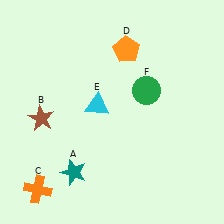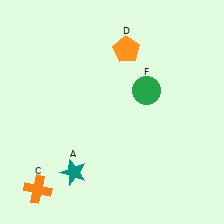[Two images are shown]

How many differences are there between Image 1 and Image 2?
There are 2 differences between the two images.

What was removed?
The cyan triangle (E), the brown star (B) were removed in Image 2.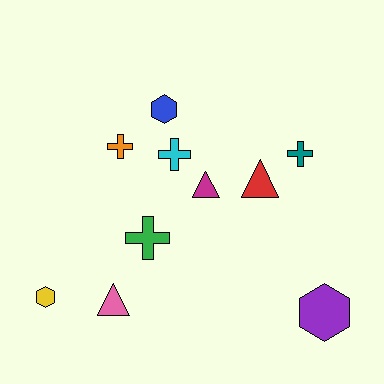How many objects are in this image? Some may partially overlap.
There are 10 objects.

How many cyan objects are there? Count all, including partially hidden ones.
There is 1 cyan object.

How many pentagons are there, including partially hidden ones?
There are no pentagons.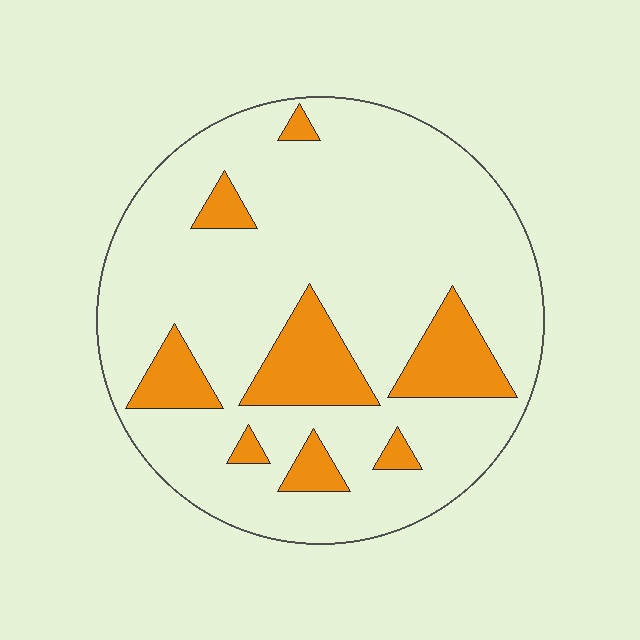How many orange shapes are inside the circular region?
8.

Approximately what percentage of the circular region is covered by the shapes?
Approximately 20%.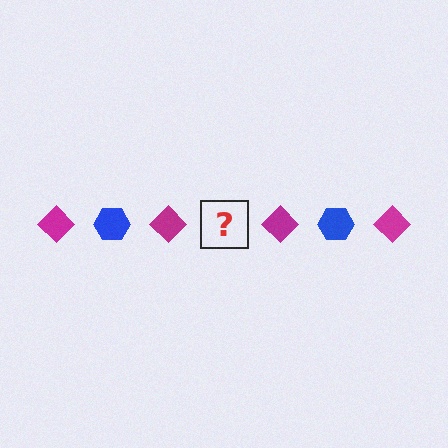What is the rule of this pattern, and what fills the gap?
The rule is that the pattern alternates between magenta diamond and blue hexagon. The gap should be filled with a blue hexagon.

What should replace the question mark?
The question mark should be replaced with a blue hexagon.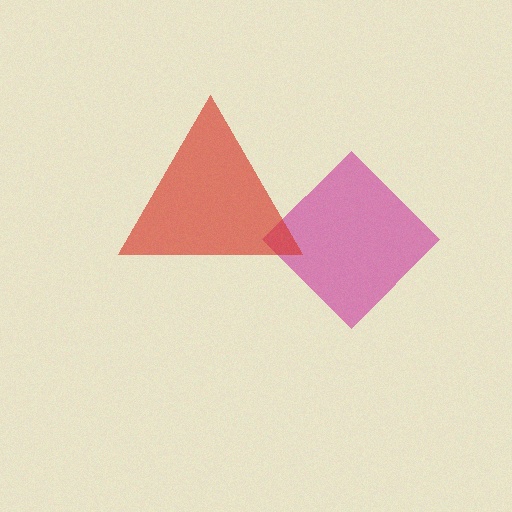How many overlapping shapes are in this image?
There are 2 overlapping shapes in the image.